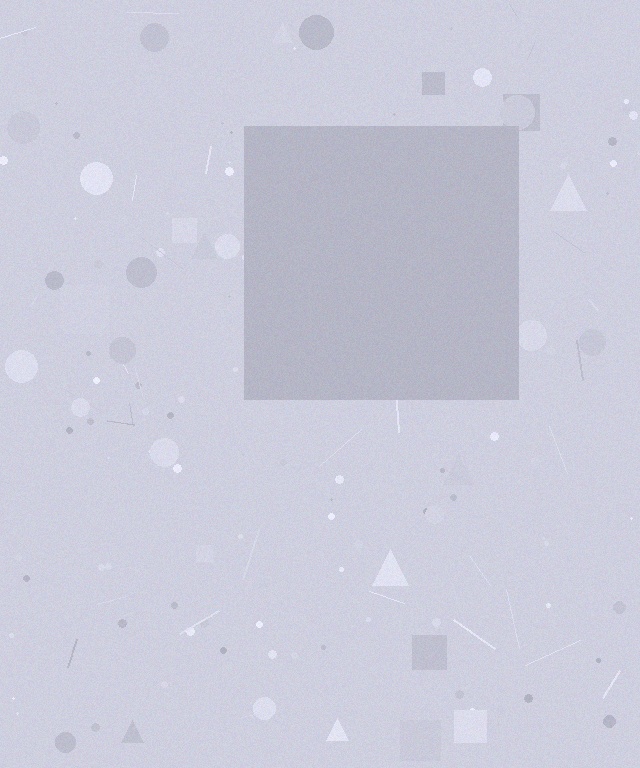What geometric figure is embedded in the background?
A square is embedded in the background.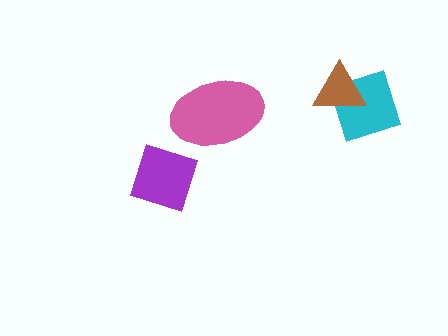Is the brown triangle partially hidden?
No, no other shape covers it.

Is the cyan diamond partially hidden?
Yes, it is partially covered by another shape.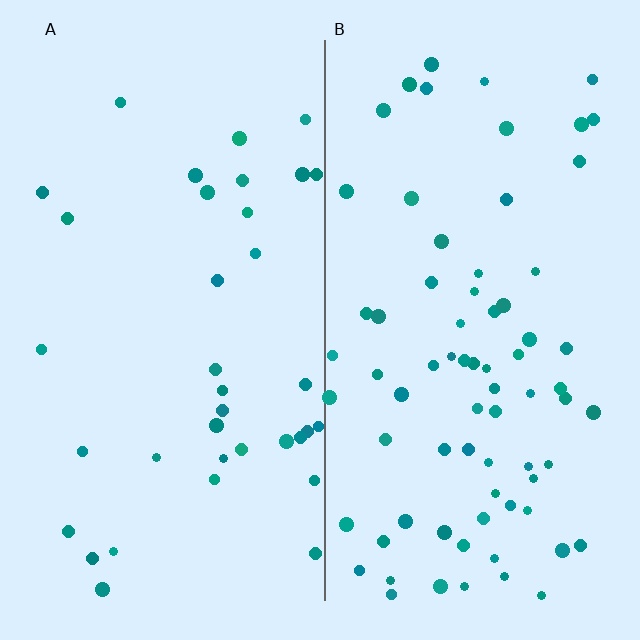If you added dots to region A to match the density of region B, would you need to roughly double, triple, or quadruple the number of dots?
Approximately double.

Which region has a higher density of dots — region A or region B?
B (the right).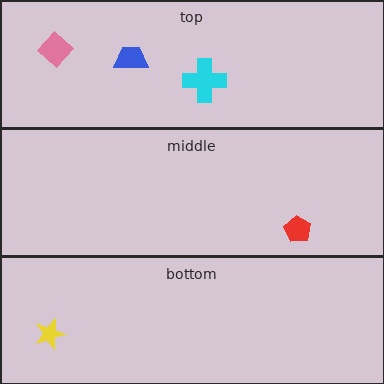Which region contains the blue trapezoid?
The top region.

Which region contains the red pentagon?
The middle region.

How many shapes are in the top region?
3.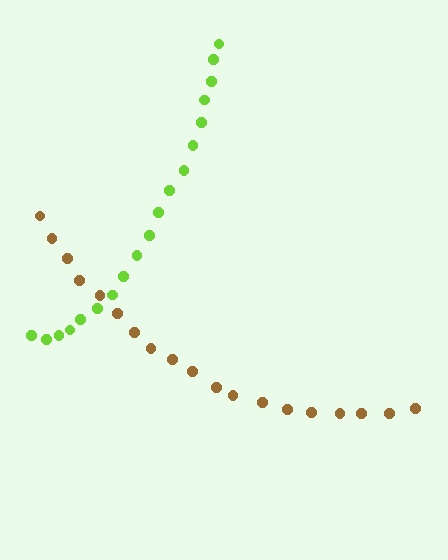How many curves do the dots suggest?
There are 2 distinct paths.